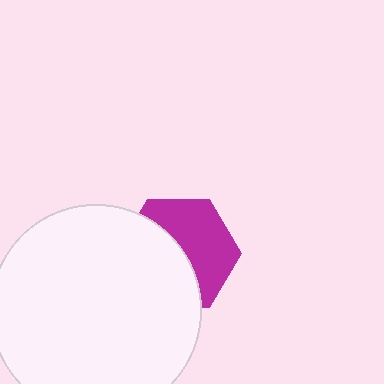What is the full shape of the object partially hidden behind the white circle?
The partially hidden object is a magenta hexagon.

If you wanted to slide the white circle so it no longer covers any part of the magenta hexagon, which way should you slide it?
Slide it left — that is the most direct way to separate the two shapes.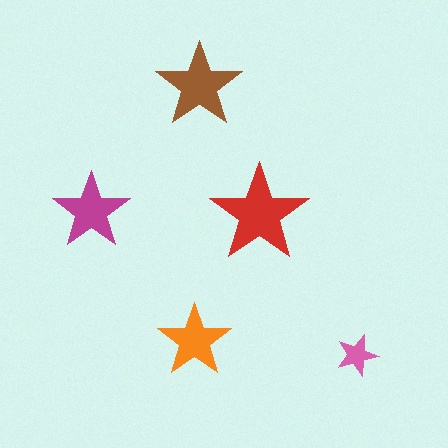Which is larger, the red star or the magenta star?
The red one.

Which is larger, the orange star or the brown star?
The brown one.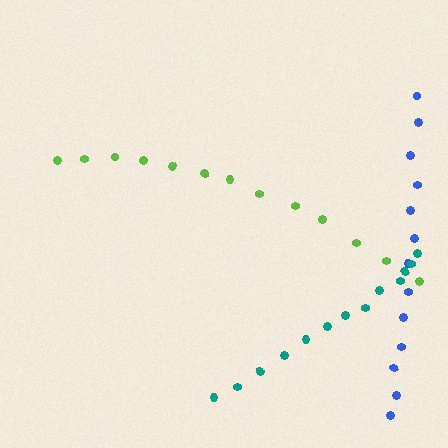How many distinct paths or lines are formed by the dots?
There are 3 distinct paths.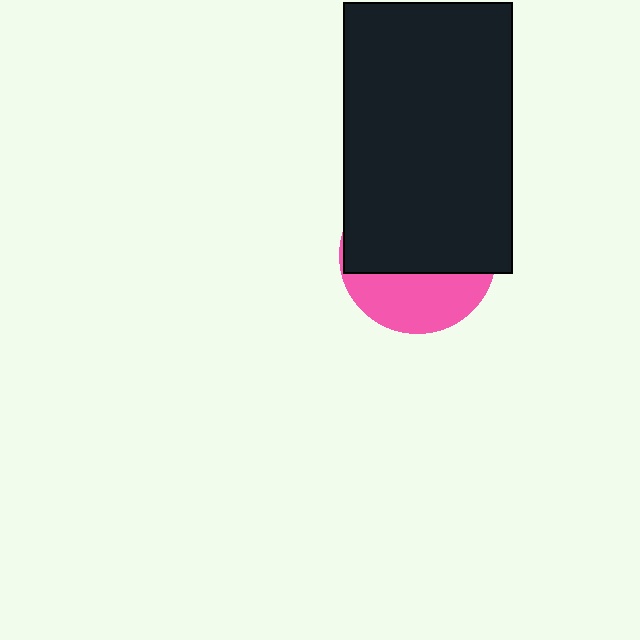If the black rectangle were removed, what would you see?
You would see the complete pink circle.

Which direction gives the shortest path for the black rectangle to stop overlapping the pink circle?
Moving up gives the shortest separation.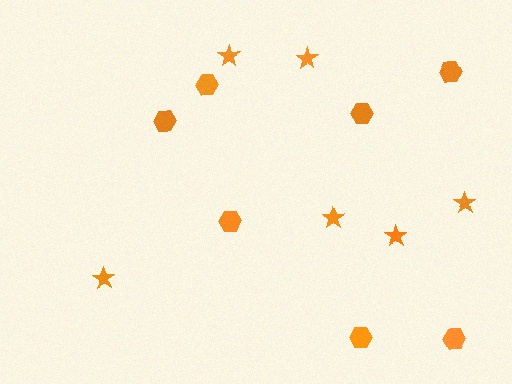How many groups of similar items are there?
There are 2 groups: one group of hexagons (7) and one group of stars (6).